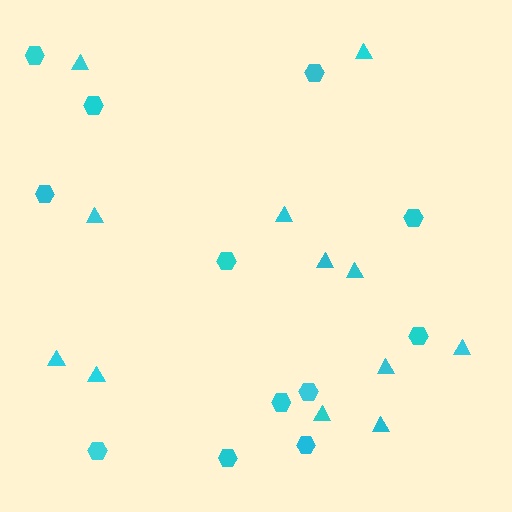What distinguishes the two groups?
There are 2 groups: one group of hexagons (12) and one group of triangles (12).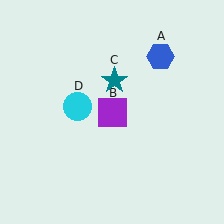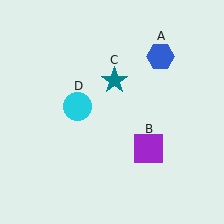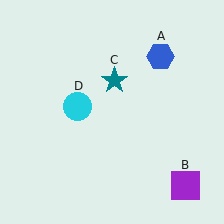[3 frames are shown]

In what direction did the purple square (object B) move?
The purple square (object B) moved down and to the right.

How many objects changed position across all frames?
1 object changed position: purple square (object B).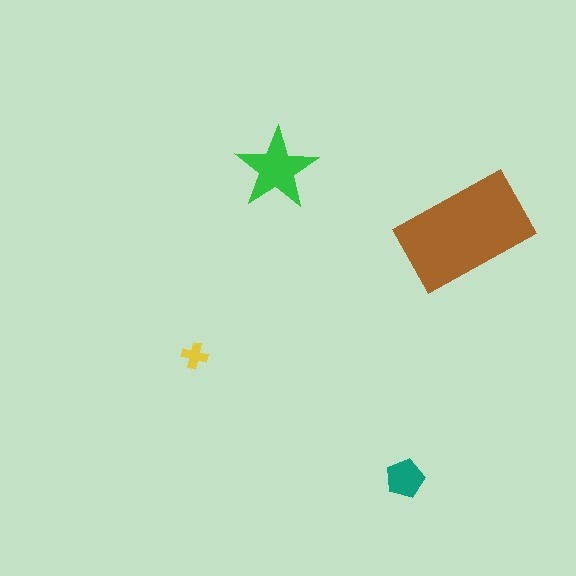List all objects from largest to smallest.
The brown rectangle, the green star, the teal pentagon, the yellow cross.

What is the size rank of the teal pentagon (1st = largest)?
3rd.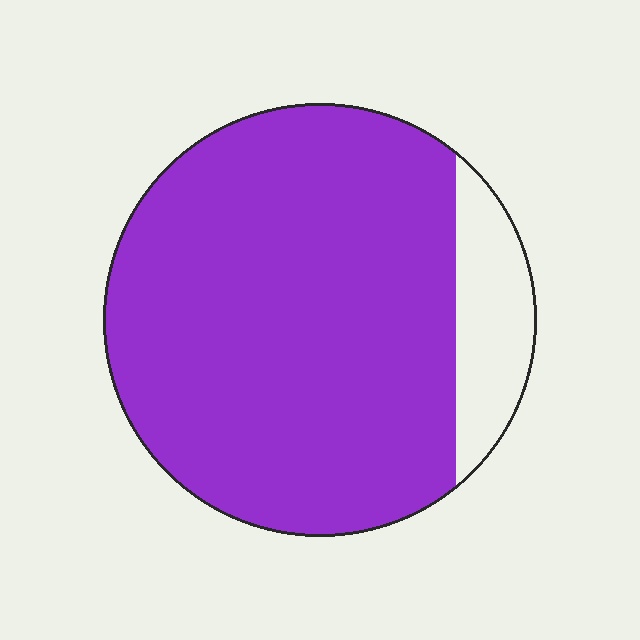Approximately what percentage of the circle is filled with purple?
Approximately 85%.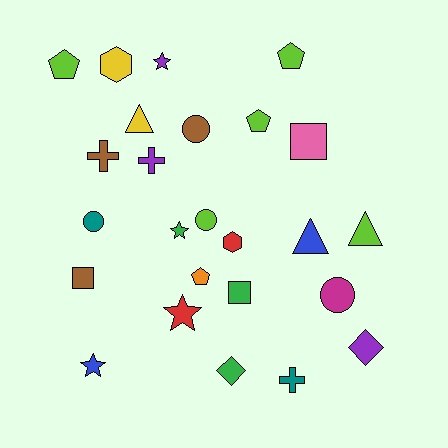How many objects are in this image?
There are 25 objects.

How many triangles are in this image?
There are 3 triangles.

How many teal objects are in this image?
There are 2 teal objects.